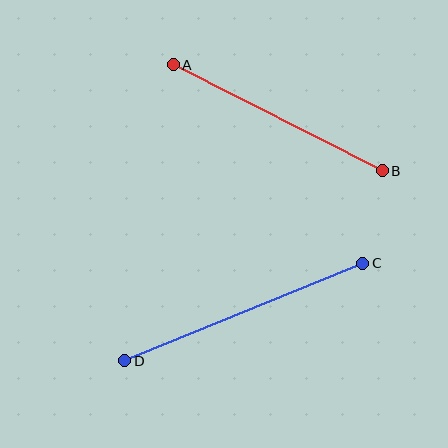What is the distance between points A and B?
The distance is approximately 234 pixels.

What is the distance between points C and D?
The distance is approximately 257 pixels.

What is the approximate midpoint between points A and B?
The midpoint is at approximately (278, 118) pixels.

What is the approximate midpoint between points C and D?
The midpoint is at approximately (244, 312) pixels.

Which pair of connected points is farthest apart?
Points C and D are farthest apart.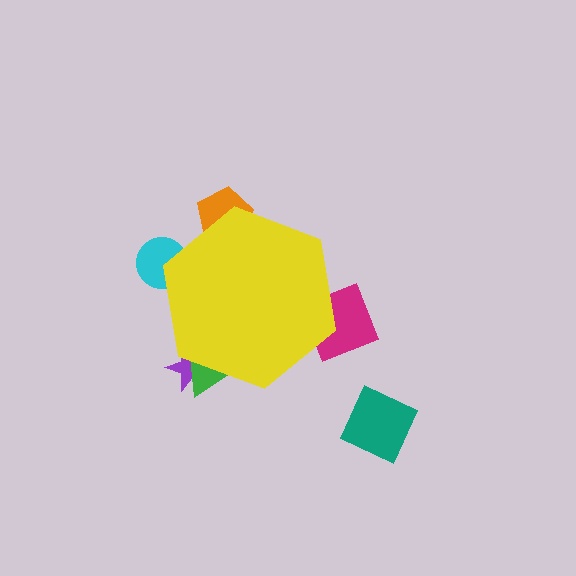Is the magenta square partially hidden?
Yes, the magenta square is partially hidden behind the yellow hexagon.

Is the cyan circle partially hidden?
Yes, the cyan circle is partially hidden behind the yellow hexagon.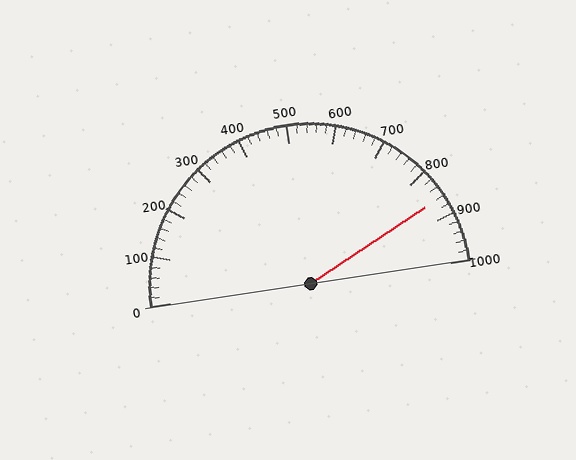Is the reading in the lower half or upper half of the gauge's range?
The reading is in the upper half of the range (0 to 1000).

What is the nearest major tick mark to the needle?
The nearest major tick mark is 900.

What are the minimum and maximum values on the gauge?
The gauge ranges from 0 to 1000.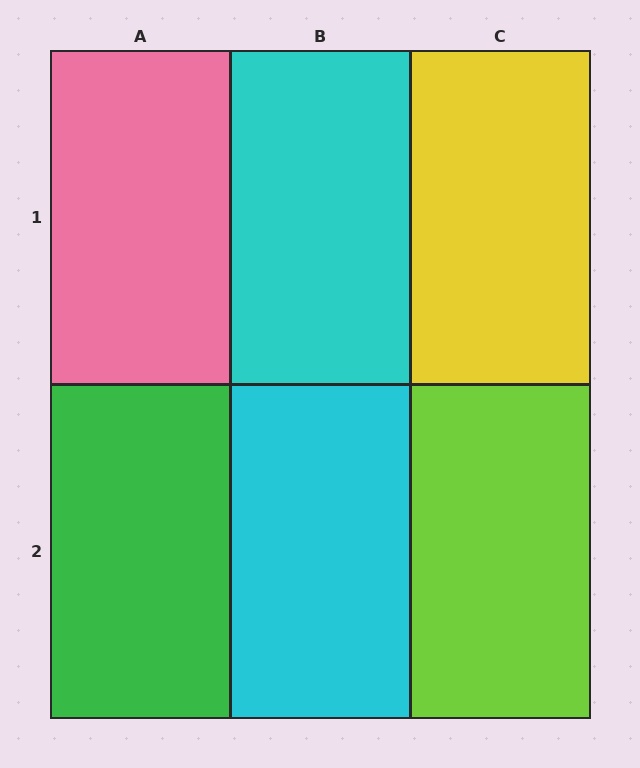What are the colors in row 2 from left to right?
Green, cyan, lime.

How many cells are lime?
1 cell is lime.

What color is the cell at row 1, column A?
Pink.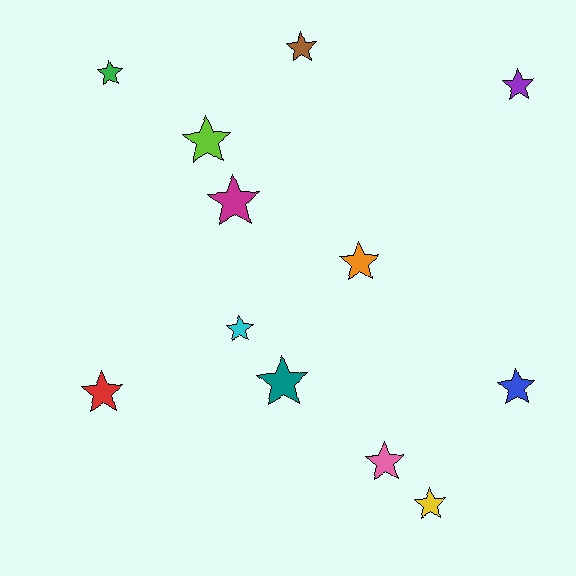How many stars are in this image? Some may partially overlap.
There are 12 stars.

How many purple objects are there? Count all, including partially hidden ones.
There is 1 purple object.